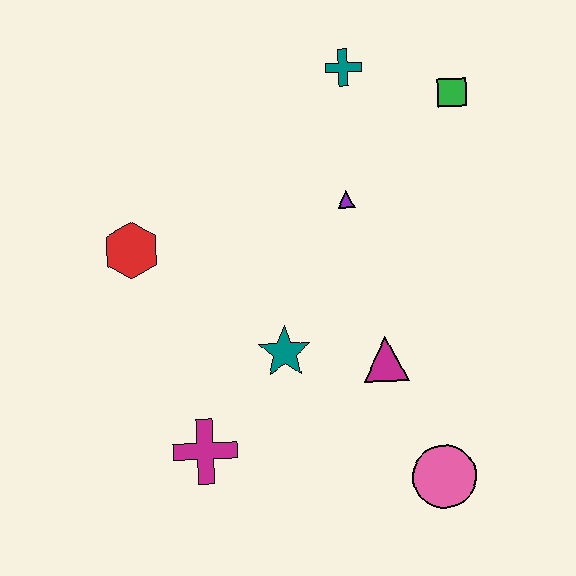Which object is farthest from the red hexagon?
The pink circle is farthest from the red hexagon.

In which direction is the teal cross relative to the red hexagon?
The teal cross is to the right of the red hexagon.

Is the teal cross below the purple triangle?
No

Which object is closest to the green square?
The teal cross is closest to the green square.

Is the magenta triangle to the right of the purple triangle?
Yes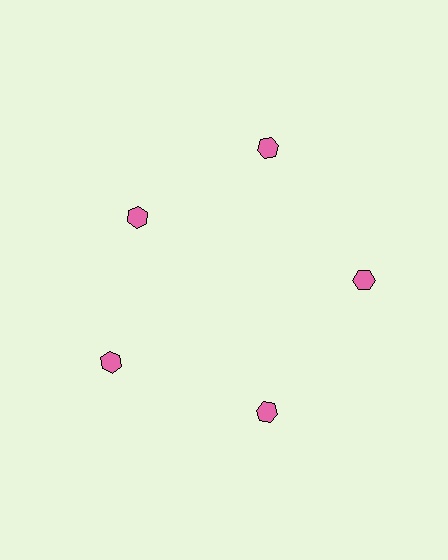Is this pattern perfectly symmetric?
No. The 5 pink hexagons are arranged in a ring, but one element near the 10 o'clock position is pulled inward toward the center, breaking the 5-fold rotational symmetry.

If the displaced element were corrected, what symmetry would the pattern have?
It would have 5-fold rotational symmetry — the pattern would map onto itself every 72 degrees.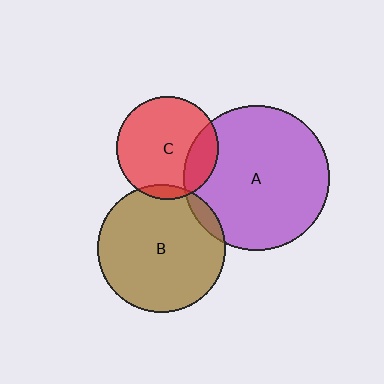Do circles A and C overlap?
Yes.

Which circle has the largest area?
Circle A (purple).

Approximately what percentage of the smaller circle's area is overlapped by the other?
Approximately 20%.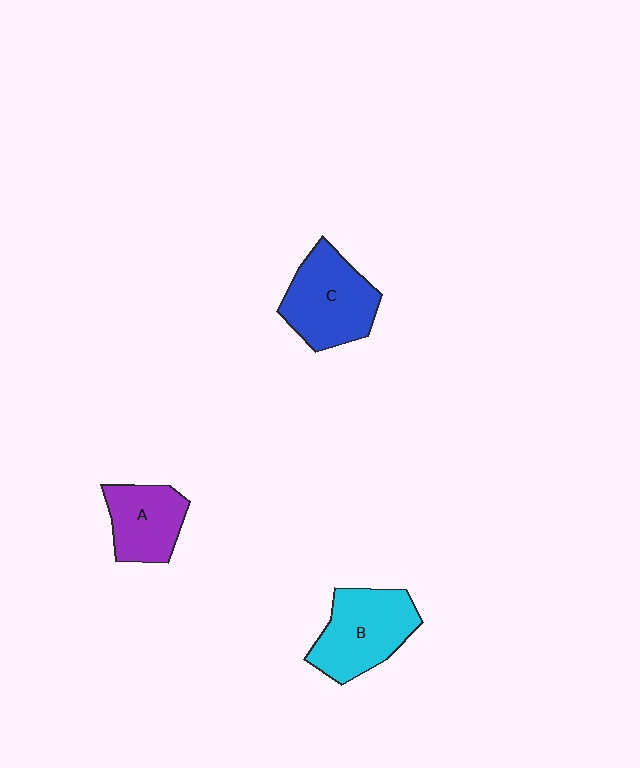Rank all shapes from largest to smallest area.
From largest to smallest: C (blue), B (cyan), A (purple).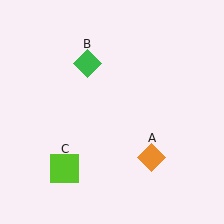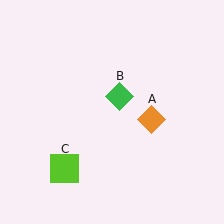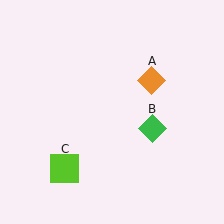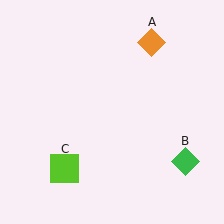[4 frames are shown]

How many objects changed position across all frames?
2 objects changed position: orange diamond (object A), green diamond (object B).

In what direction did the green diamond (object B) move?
The green diamond (object B) moved down and to the right.